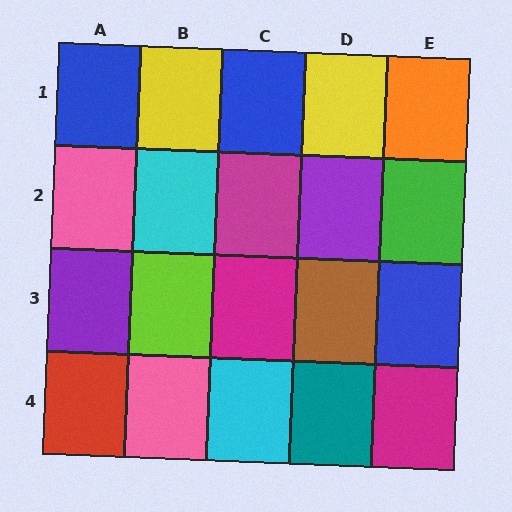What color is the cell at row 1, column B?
Yellow.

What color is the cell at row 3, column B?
Lime.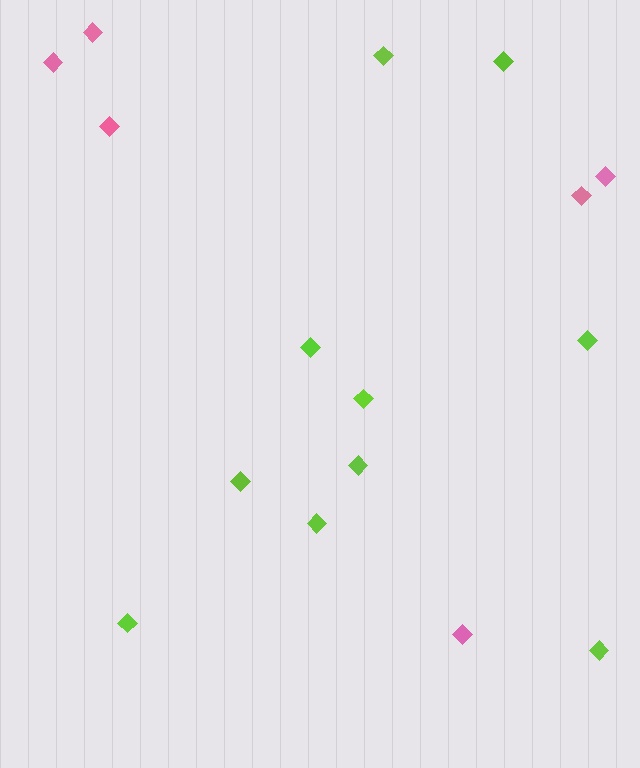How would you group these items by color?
There are 2 groups: one group of lime diamonds (10) and one group of pink diamonds (6).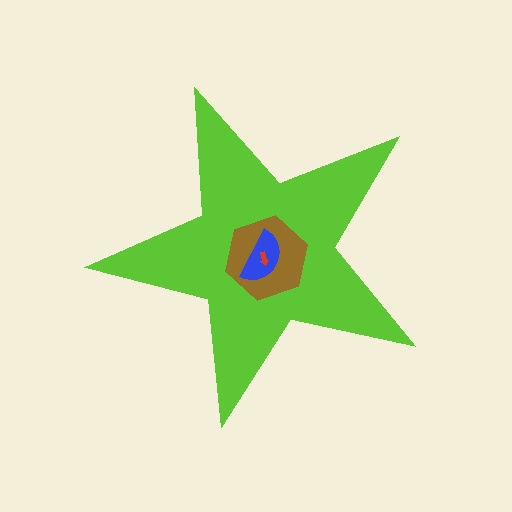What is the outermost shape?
The lime star.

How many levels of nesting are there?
4.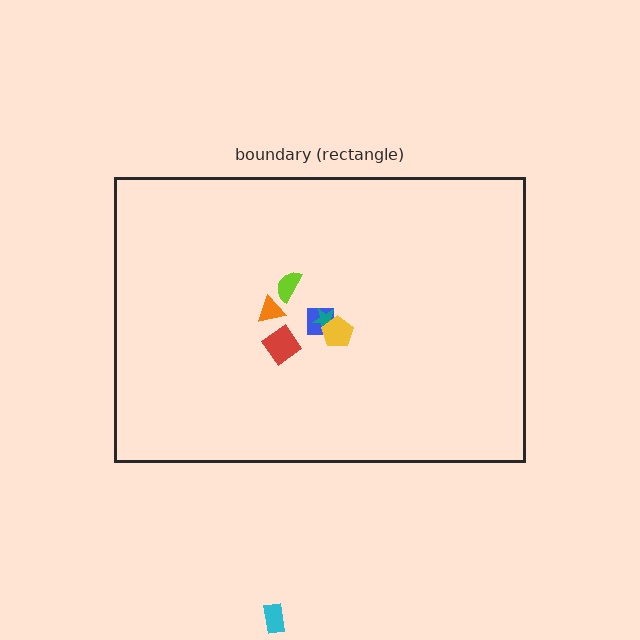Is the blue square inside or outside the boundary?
Inside.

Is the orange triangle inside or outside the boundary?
Inside.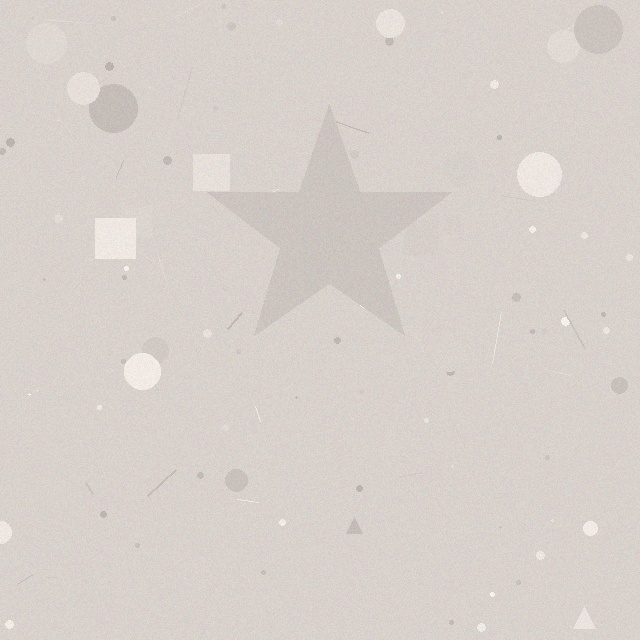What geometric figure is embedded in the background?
A star is embedded in the background.